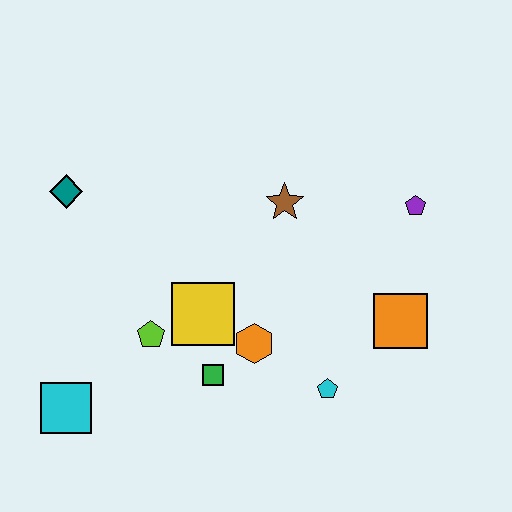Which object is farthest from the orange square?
The teal diamond is farthest from the orange square.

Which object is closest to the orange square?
The cyan pentagon is closest to the orange square.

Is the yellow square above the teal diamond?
No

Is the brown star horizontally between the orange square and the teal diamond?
Yes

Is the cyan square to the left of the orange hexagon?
Yes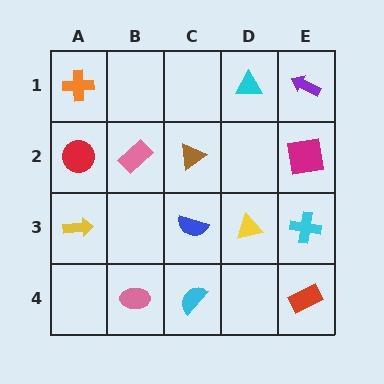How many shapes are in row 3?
4 shapes.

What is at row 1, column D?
A cyan triangle.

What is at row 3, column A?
A yellow arrow.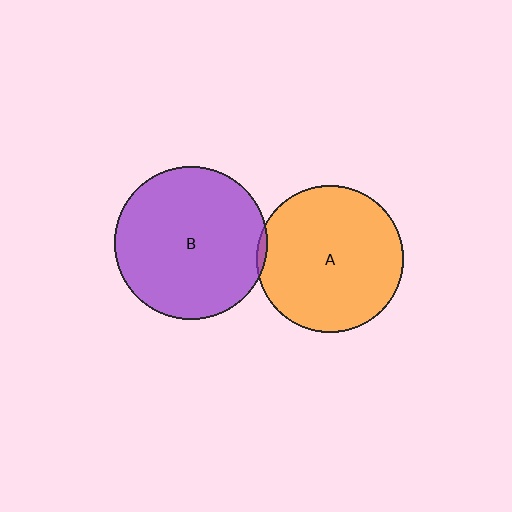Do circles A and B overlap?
Yes.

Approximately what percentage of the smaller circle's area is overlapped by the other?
Approximately 5%.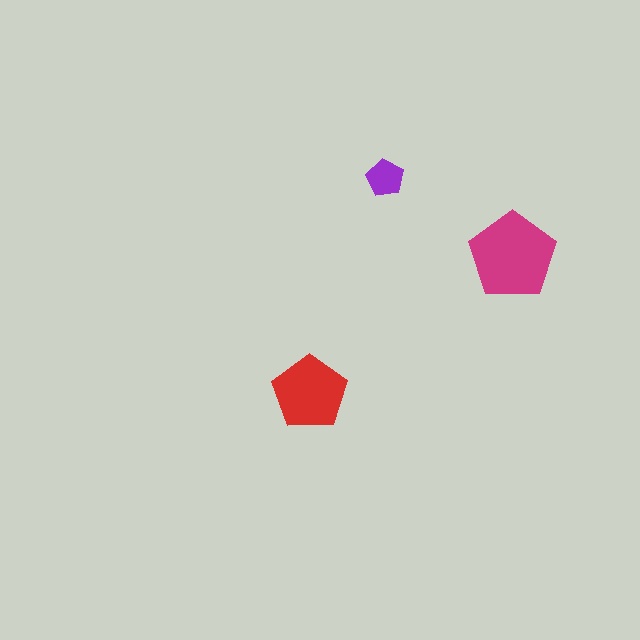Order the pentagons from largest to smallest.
the magenta one, the red one, the purple one.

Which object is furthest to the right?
The magenta pentagon is rightmost.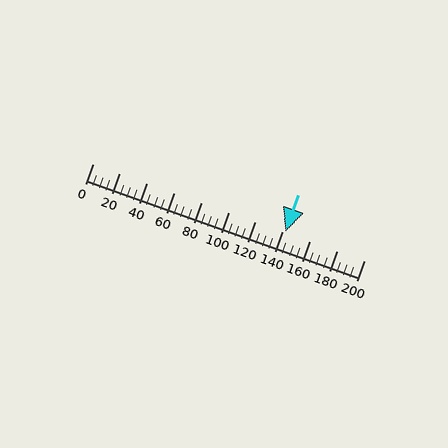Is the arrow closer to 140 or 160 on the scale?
The arrow is closer to 140.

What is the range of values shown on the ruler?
The ruler shows values from 0 to 200.